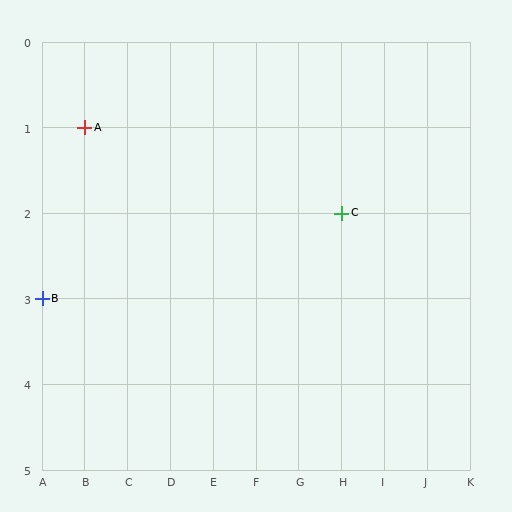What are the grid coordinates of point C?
Point C is at grid coordinates (H, 2).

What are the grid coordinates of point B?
Point B is at grid coordinates (A, 3).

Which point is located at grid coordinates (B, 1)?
Point A is at (B, 1).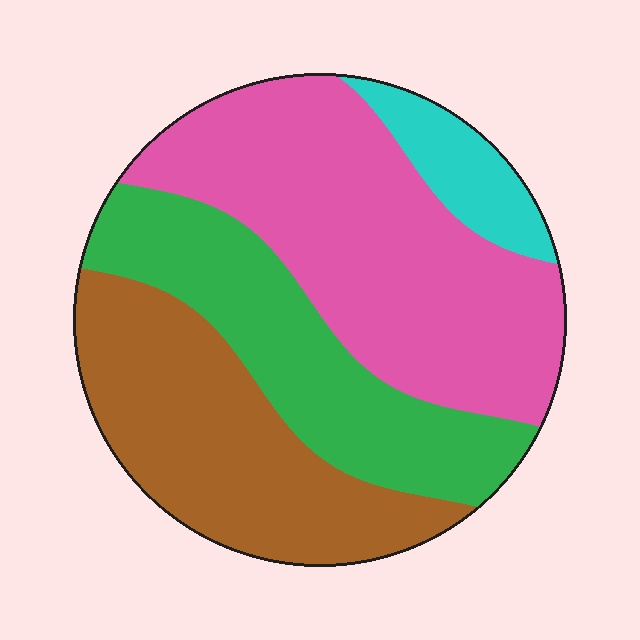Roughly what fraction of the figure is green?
Green takes up about one quarter (1/4) of the figure.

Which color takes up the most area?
Pink, at roughly 40%.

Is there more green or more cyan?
Green.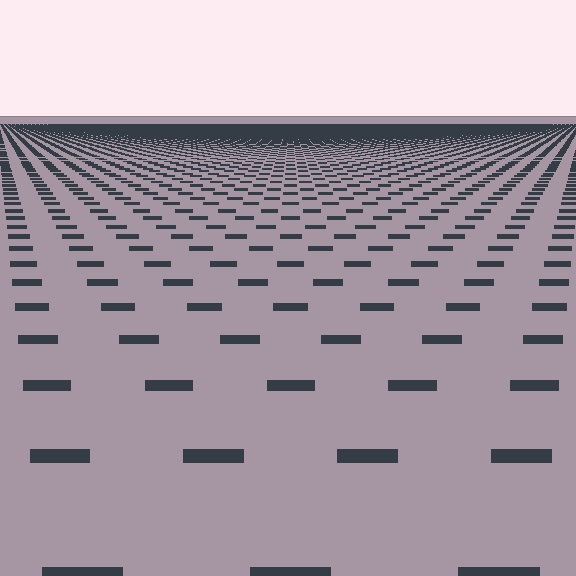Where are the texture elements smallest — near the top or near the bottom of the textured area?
Near the top.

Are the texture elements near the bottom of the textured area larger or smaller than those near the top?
Larger. Near the bottom, elements are closer to the viewer and appear at a bigger on-screen size.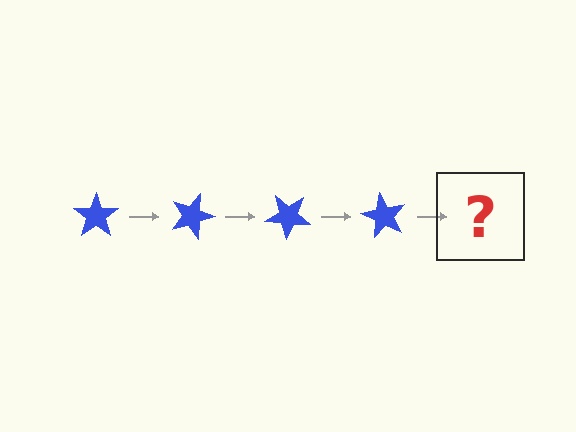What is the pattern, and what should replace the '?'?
The pattern is that the star rotates 20 degrees each step. The '?' should be a blue star rotated 80 degrees.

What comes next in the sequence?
The next element should be a blue star rotated 80 degrees.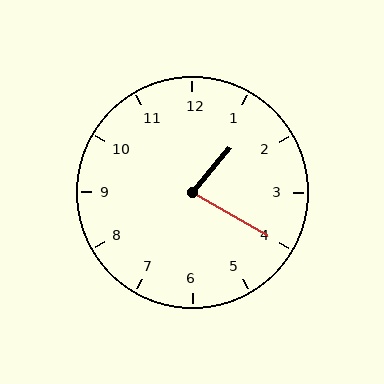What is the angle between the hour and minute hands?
Approximately 80 degrees.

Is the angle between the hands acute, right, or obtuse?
It is acute.